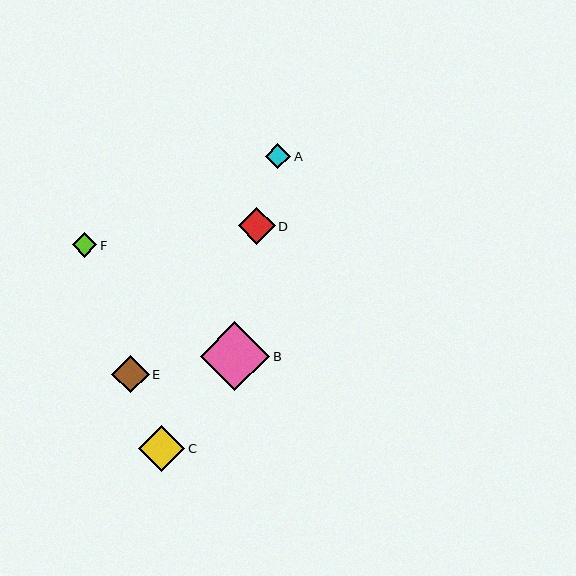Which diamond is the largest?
Diamond B is the largest with a size of approximately 69 pixels.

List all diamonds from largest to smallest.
From largest to smallest: B, C, E, D, A, F.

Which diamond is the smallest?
Diamond F is the smallest with a size of approximately 25 pixels.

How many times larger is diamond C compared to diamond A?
Diamond C is approximately 1.8 times the size of diamond A.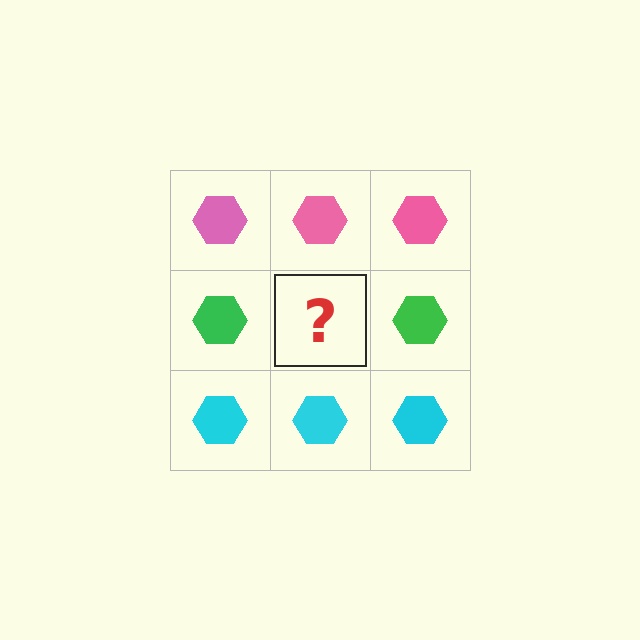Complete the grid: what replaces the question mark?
The question mark should be replaced with a green hexagon.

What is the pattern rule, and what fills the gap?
The rule is that each row has a consistent color. The gap should be filled with a green hexagon.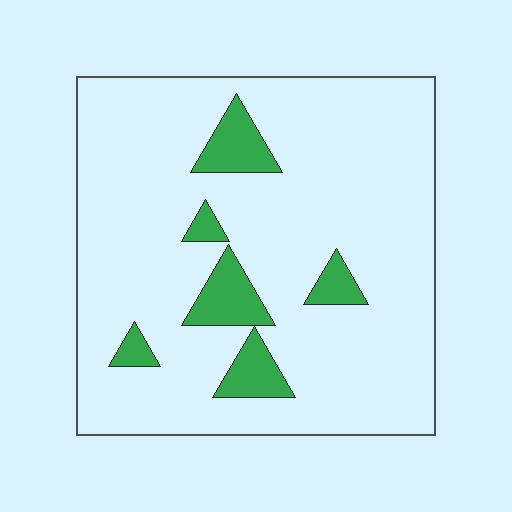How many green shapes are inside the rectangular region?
6.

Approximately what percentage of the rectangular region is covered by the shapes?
Approximately 10%.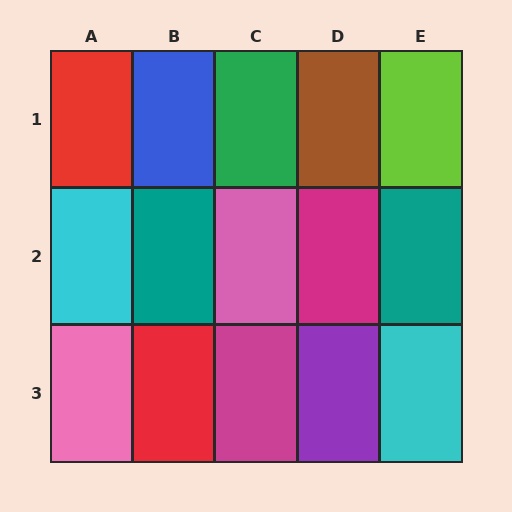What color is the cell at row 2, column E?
Teal.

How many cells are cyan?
2 cells are cyan.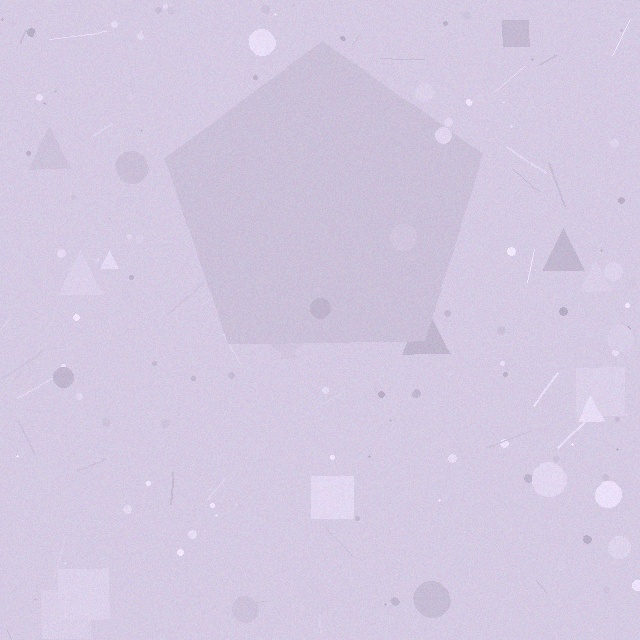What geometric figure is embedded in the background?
A pentagon is embedded in the background.